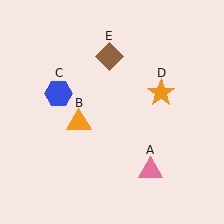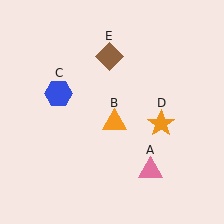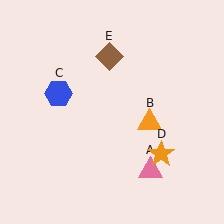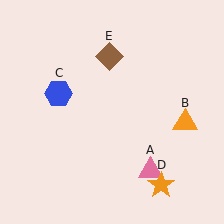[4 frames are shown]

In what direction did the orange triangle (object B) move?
The orange triangle (object B) moved right.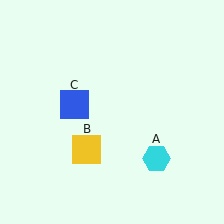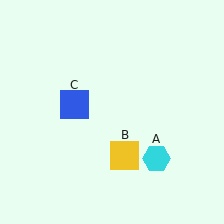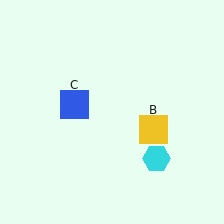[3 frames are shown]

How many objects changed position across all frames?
1 object changed position: yellow square (object B).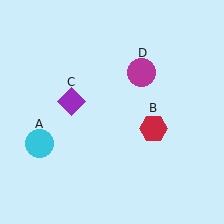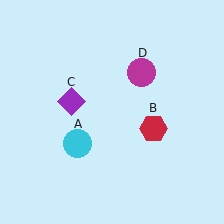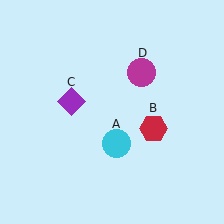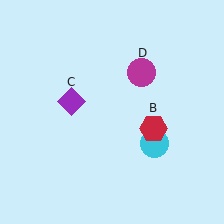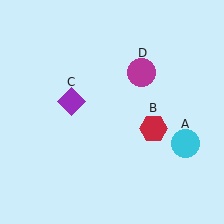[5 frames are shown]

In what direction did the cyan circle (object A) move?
The cyan circle (object A) moved right.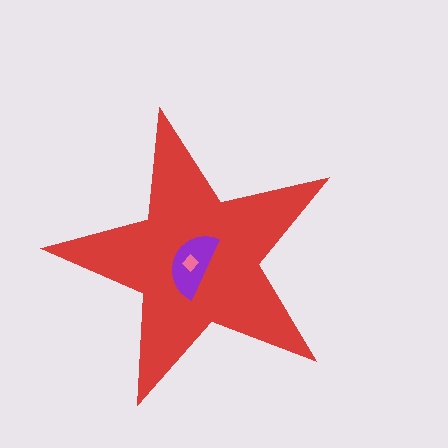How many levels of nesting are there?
3.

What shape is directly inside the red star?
The purple semicircle.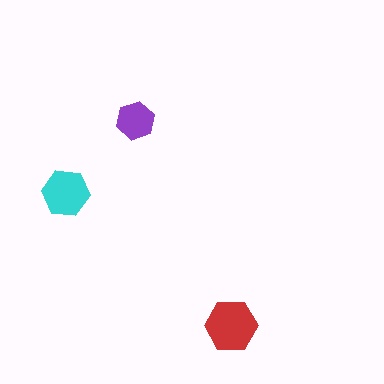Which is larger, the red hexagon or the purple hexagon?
The red one.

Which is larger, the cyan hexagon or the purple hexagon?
The cyan one.